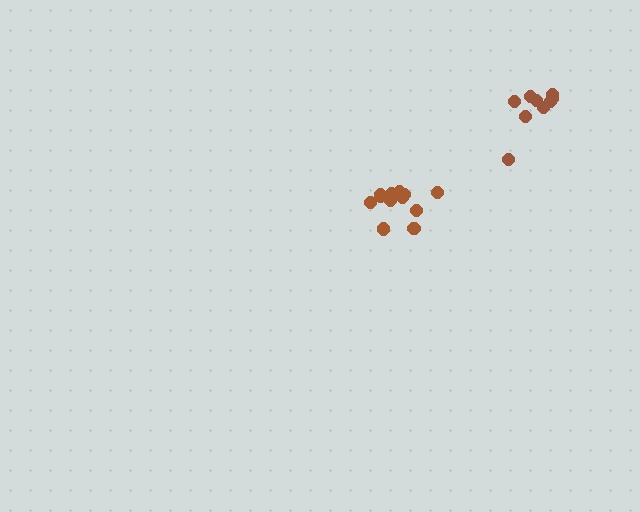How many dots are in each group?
Group 1: 12 dots, Group 2: 9 dots (21 total).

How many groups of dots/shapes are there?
There are 2 groups.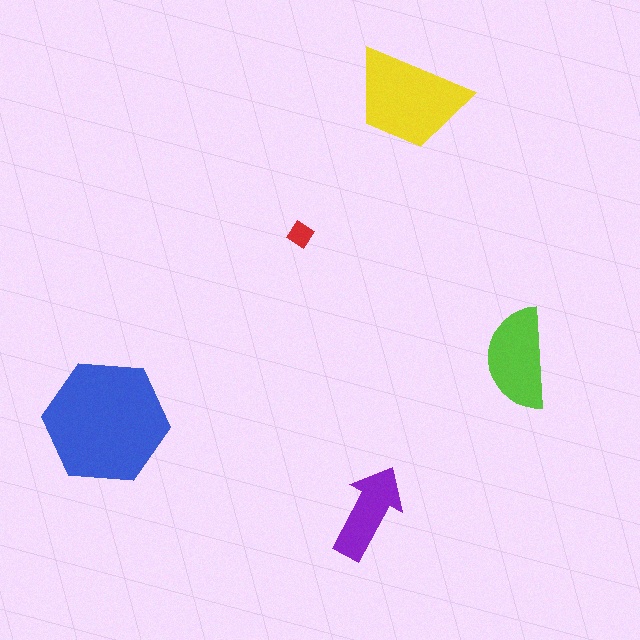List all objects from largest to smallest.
The blue hexagon, the yellow trapezoid, the lime semicircle, the purple arrow, the red diamond.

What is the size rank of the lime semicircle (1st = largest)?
3rd.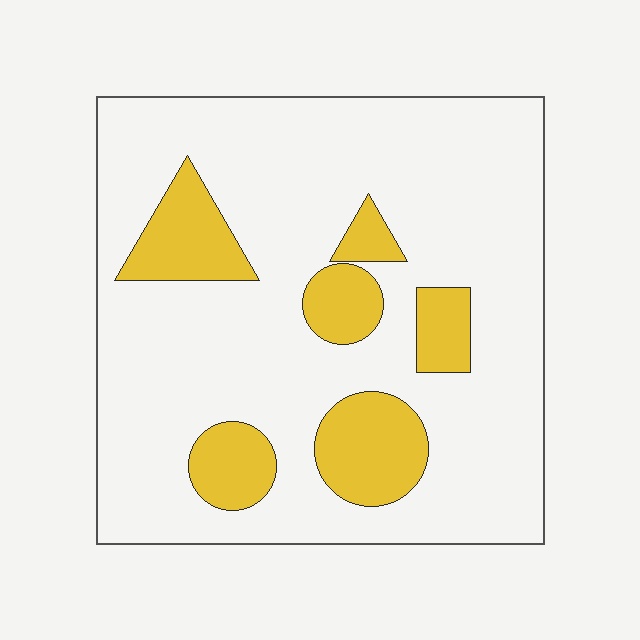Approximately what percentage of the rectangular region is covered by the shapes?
Approximately 20%.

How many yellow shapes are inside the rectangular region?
6.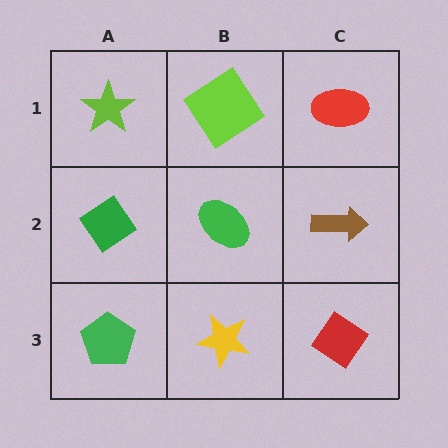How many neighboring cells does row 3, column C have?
2.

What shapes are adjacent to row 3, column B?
A green ellipse (row 2, column B), a green pentagon (row 3, column A), a red diamond (row 3, column C).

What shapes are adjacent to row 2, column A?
A lime star (row 1, column A), a green pentagon (row 3, column A), a green ellipse (row 2, column B).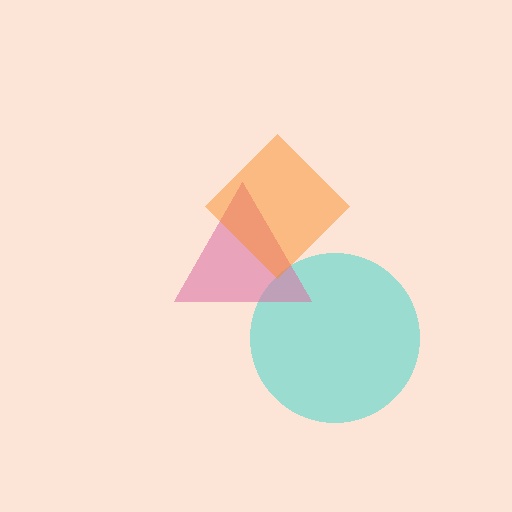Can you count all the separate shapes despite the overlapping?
Yes, there are 3 separate shapes.